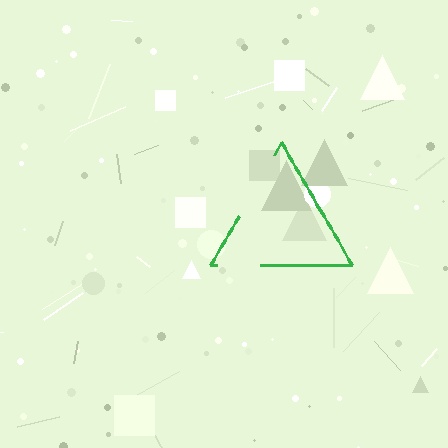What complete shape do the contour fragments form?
The contour fragments form a triangle.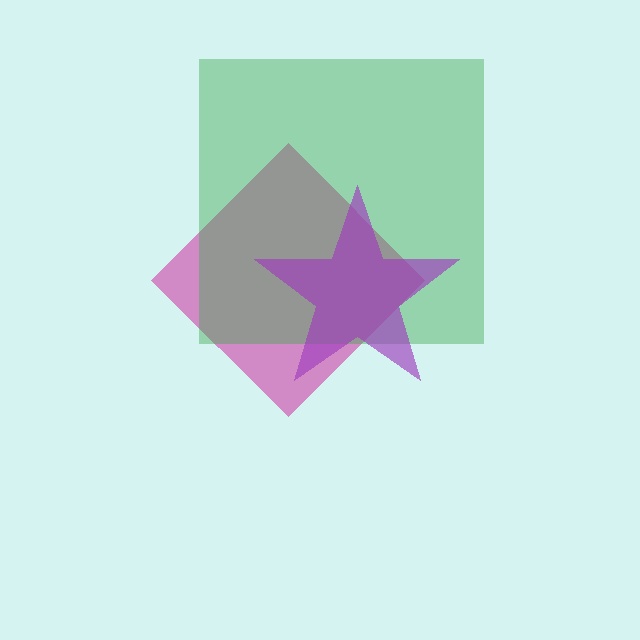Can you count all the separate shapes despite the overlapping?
Yes, there are 3 separate shapes.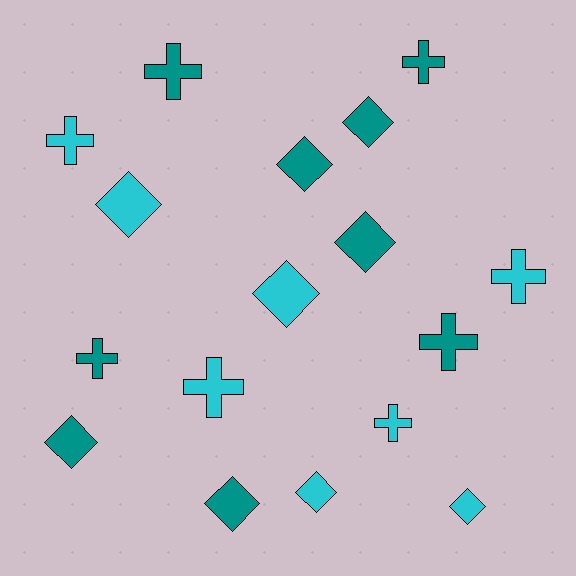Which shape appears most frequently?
Diamond, with 9 objects.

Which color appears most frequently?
Teal, with 9 objects.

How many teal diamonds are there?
There are 5 teal diamonds.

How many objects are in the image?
There are 17 objects.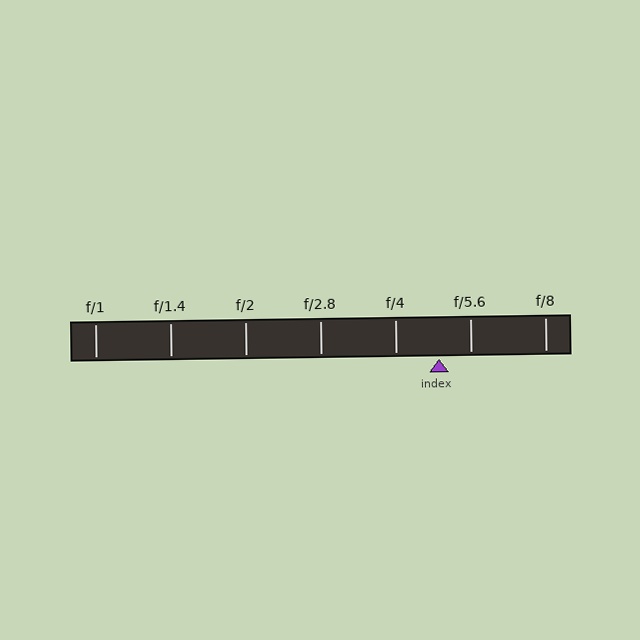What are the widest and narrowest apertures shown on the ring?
The widest aperture shown is f/1 and the narrowest is f/8.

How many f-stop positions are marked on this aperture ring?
There are 7 f-stop positions marked.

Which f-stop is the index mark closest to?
The index mark is closest to f/5.6.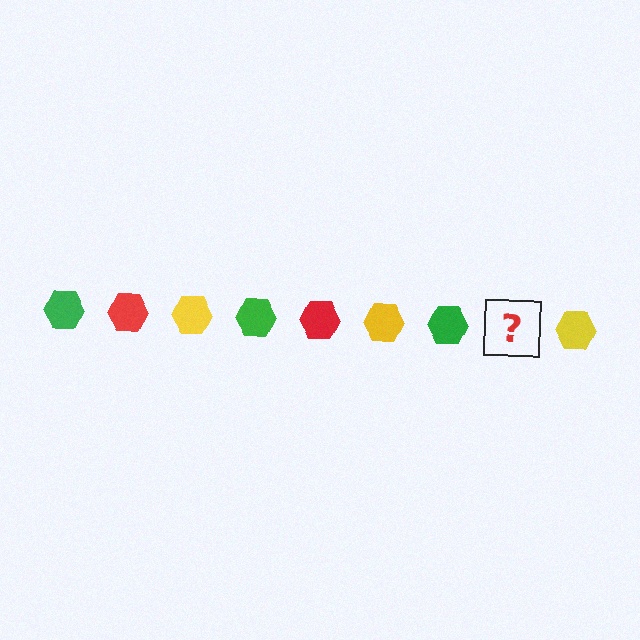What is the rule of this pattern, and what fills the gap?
The rule is that the pattern cycles through green, red, yellow hexagons. The gap should be filled with a red hexagon.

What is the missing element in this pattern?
The missing element is a red hexagon.